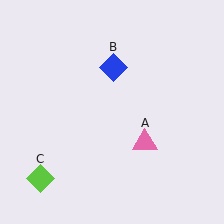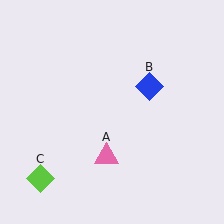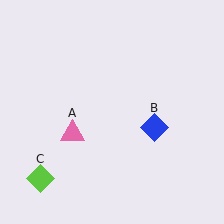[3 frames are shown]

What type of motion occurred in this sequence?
The pink triangle (object A), blue diamond (object B) rotated clockwise around the center of the scene.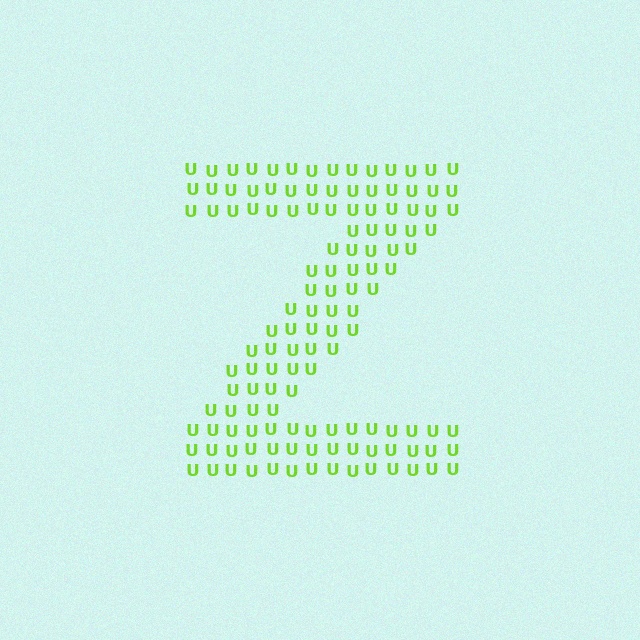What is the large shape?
The large shape is the letter Z.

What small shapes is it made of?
It is made of small letter U's.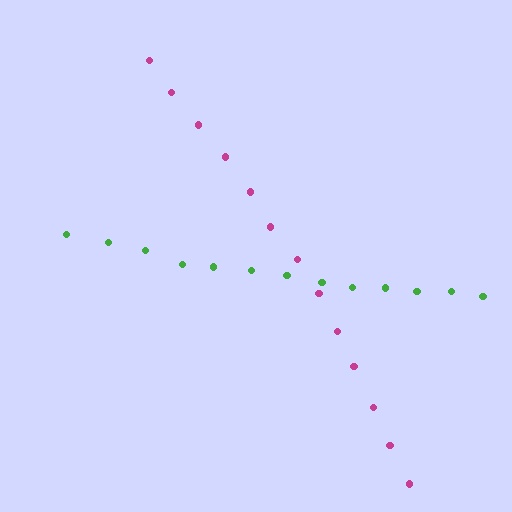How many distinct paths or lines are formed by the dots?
There are 2 distinct paths.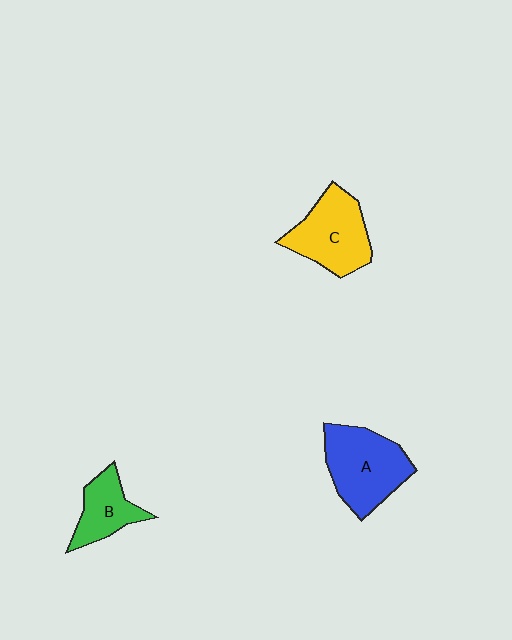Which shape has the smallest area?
Shape B (green).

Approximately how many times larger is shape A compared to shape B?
Approximately 1.7 times.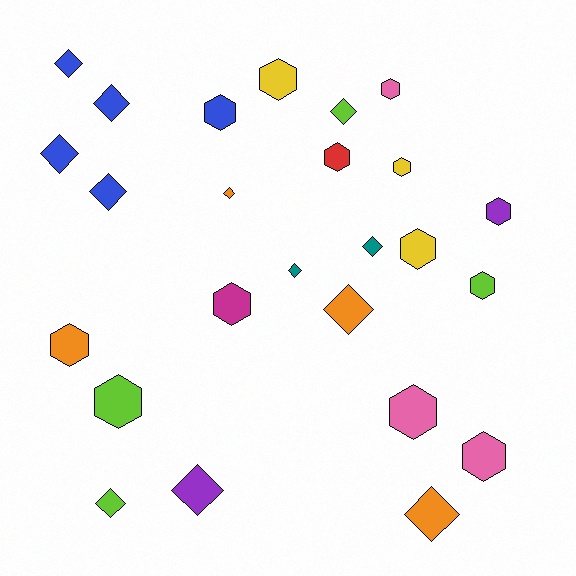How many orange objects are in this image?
There are 4 orange objects.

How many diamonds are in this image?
There are 12 diamonds.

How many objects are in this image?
There are 25 objects.